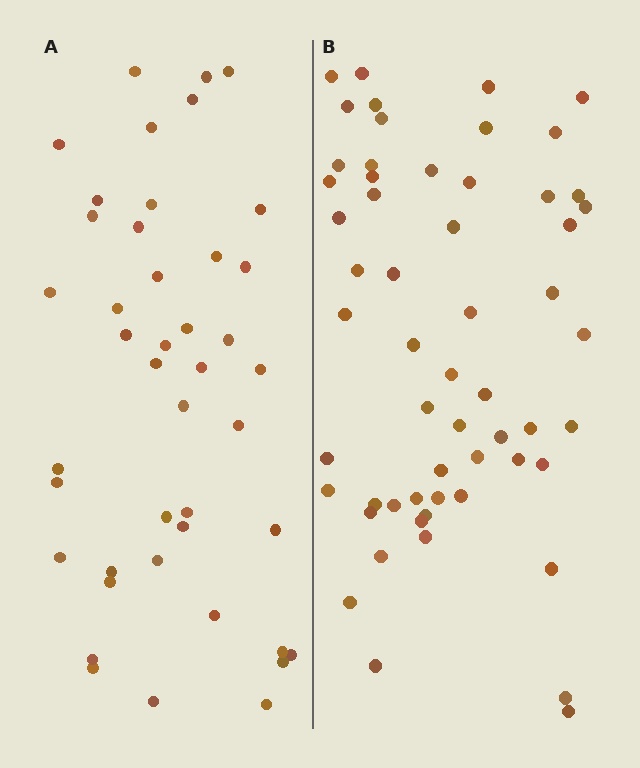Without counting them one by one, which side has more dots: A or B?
Region B (the right region) has more dots.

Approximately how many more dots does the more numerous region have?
Region B has approximately 15 more dots than region A.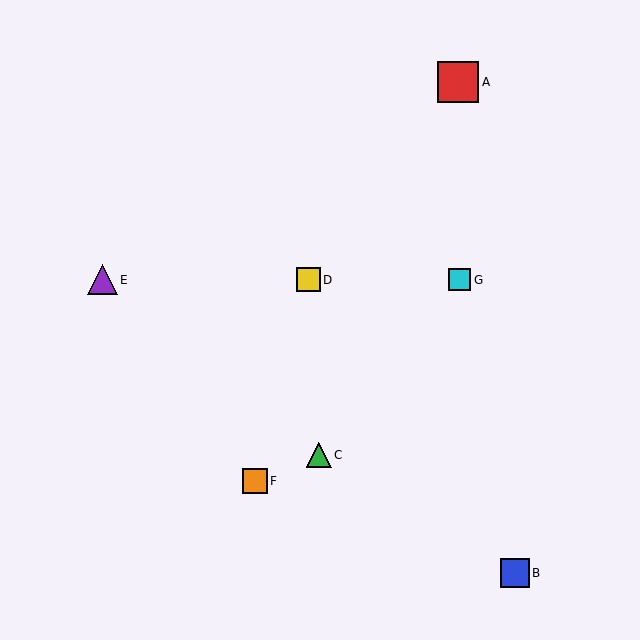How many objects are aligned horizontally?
3 objects (D, E, G) are aligned horizontally.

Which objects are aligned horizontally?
Objects D, E, G are aligned horizontally.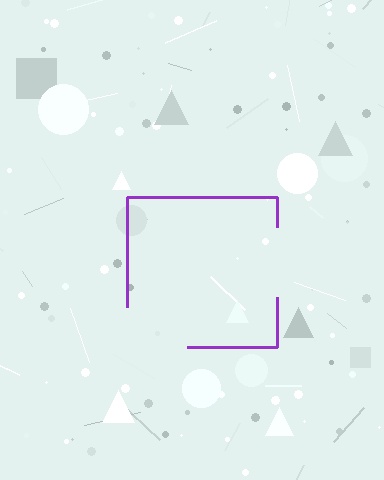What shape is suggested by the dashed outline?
The dashed outline suggests a square.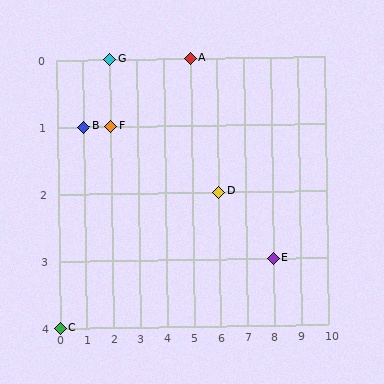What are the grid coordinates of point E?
Point E is at grid coordinates (8, 3).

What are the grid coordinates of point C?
Point C is at grid coordinates (0, 4).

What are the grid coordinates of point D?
Point D is at grid coordinates (6, 2).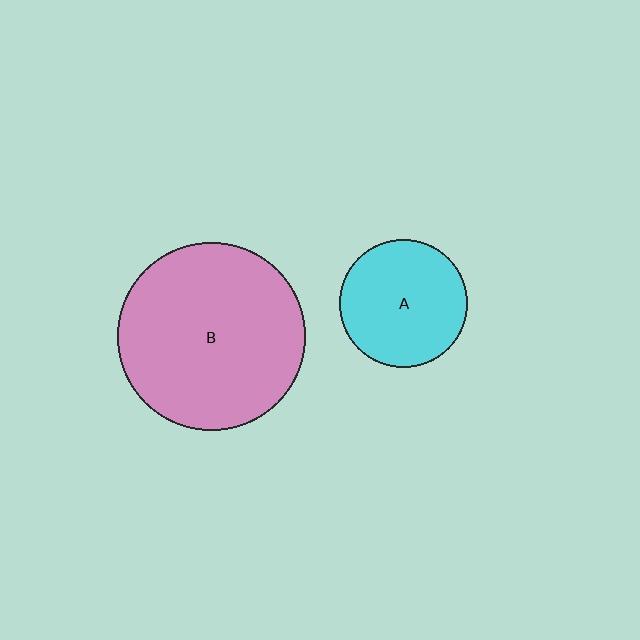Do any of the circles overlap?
No, none of the circles overlap.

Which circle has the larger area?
Circle B (pink).